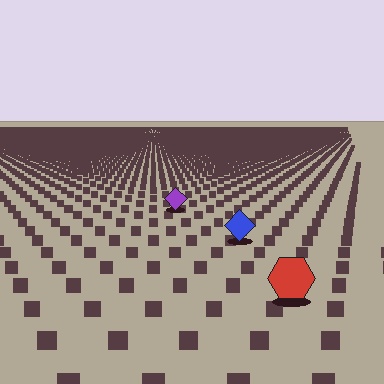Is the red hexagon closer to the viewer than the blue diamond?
Yes. The red hexagon is closer — you can tell from the texture gradient: the ground texture is coarser near it.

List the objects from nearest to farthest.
From nearest to farthest: the red hexagon, the blue diamond, the purple diamond.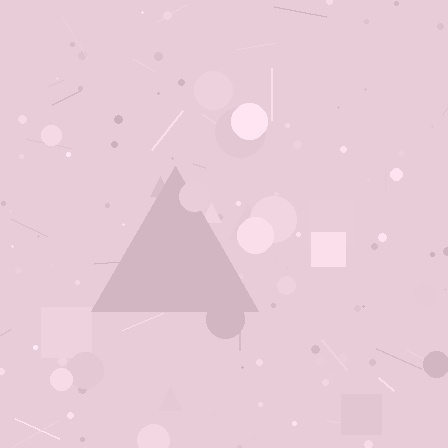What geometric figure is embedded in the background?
A triangle is embedded in the background.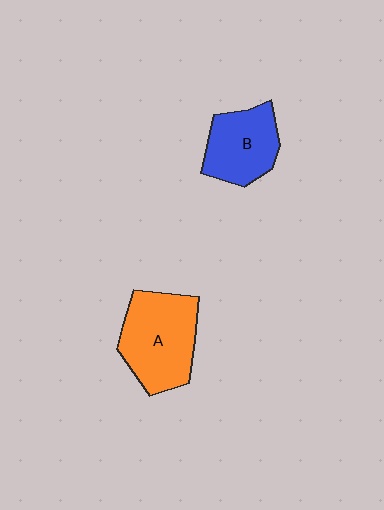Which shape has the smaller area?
Shape B (blue).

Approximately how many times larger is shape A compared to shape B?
Approximately 1.3 times.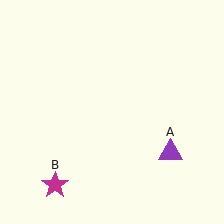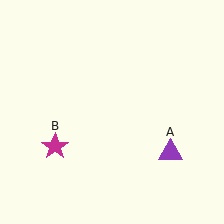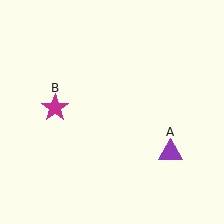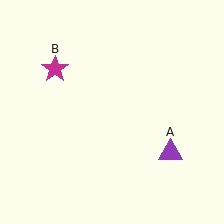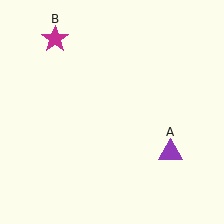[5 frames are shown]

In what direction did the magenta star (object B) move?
The magenta star (object B) moved up.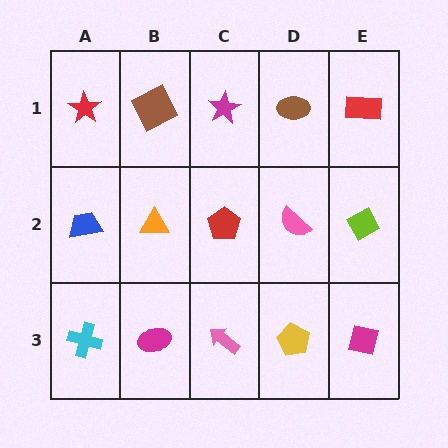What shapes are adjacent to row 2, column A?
A red star (row 1, column A), a cyan cross (row 3, column A), an orange triangle (row 2, column B).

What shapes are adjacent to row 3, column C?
A red pentagon (row 2, column C), a magenta ellipse (row 3, column B), a yellow pentagon (row 3, column D).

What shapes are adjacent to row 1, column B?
An orange triangle (row 2, column B), a red star (row 1, column A), a magenta star (row 1, column C).